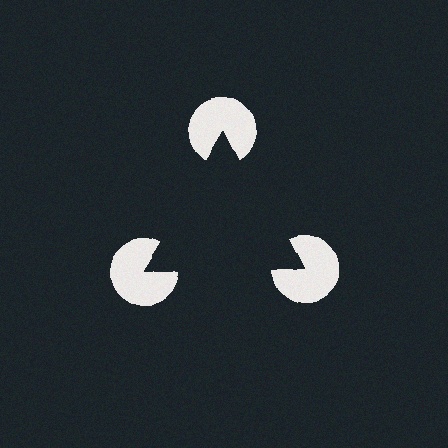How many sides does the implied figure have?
3 sides.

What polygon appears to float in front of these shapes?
An illusory triangle — its edges are inferred from the aligned wedge cuts in the pac-man discs, not physically drawn.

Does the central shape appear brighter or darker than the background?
It typically appears slightly darker than the background, even though no actual brightness change is drawn.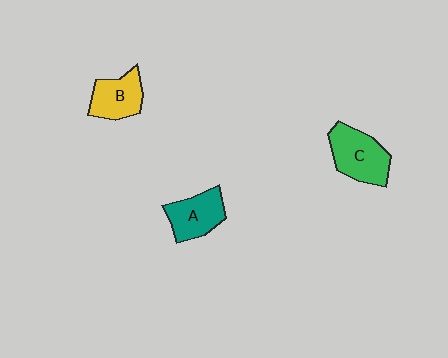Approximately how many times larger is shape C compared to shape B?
Approximately 1.3 times.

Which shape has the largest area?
Shape C (green).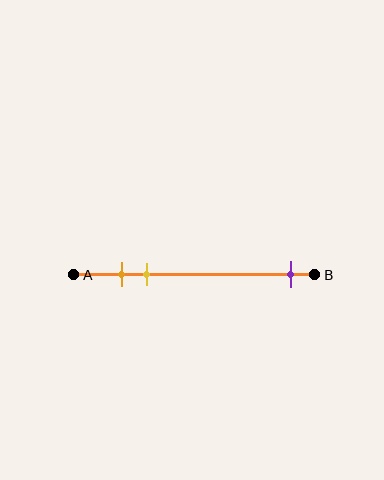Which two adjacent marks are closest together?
The orange and yellow marks are the closest adjacent pair.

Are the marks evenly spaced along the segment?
No, the marks are not evenly spaced.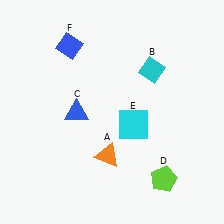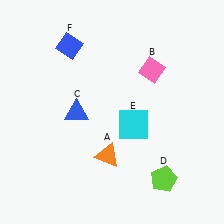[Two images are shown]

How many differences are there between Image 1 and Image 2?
There is 1 difference between the two images.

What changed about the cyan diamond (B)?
In Image 1, B is cyan. In Image 2, it changed to pink.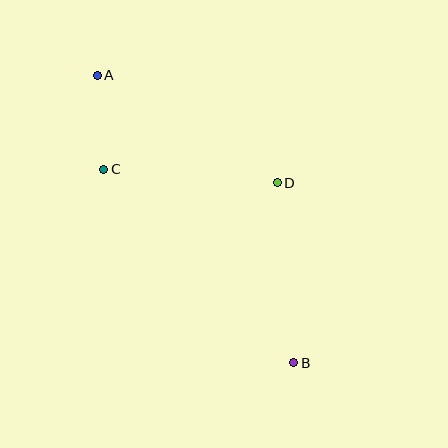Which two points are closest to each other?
Points A and C are closest to each other.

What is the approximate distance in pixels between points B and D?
The distance between B and D is approximately 181 pixels.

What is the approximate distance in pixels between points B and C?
The distance between B and C is approximately 271 pixels.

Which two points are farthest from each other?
Points A and B are farthest from each other.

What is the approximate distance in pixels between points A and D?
The distance between A and D is approximately 209 pixels.